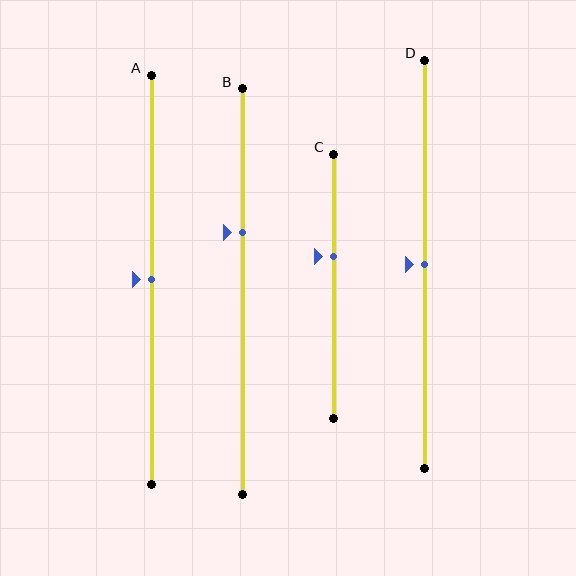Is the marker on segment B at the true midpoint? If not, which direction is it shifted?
No, the marker on segment B is shifted upward by about 15% of the segment length.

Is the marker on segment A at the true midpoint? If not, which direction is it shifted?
Yes, the marker on segment A is at the true midpoint.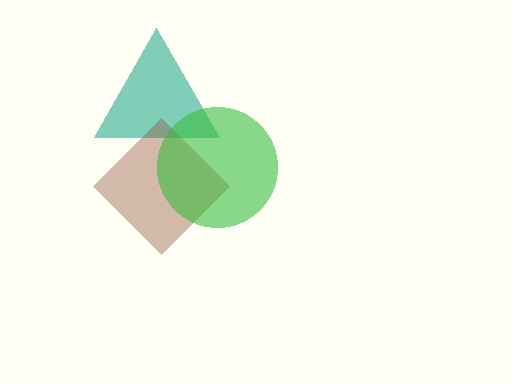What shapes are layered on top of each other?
The layered shapes are: a teal triangle, a brown diamond, a green circle.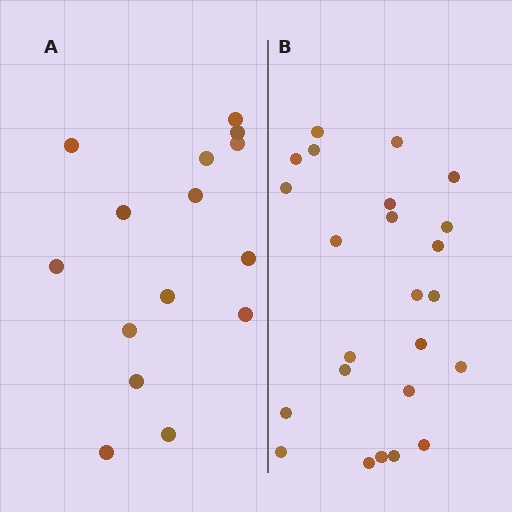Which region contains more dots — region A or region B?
Region B (the right region) has more dots.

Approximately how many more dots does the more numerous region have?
Region B has roughly 8 or so more dots than region A.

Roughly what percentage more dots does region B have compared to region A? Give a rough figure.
About 60% more.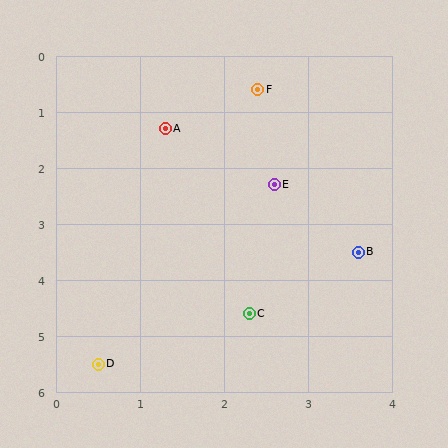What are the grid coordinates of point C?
Point C is at approximately (2.3, 4.6).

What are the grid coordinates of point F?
Point F is at approximately (2.4, 0.6).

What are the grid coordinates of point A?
Point A is at approximately (1.3, 1.3).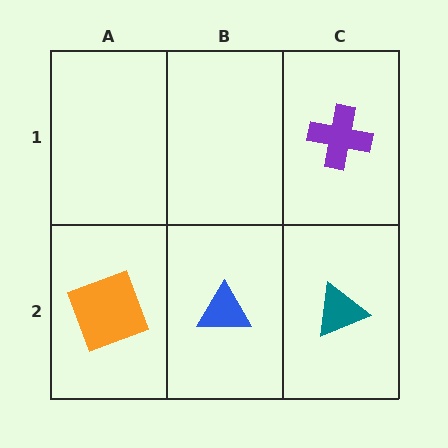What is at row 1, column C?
A purple cross.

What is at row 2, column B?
A blue triangle.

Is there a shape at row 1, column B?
No, that cell is empty.